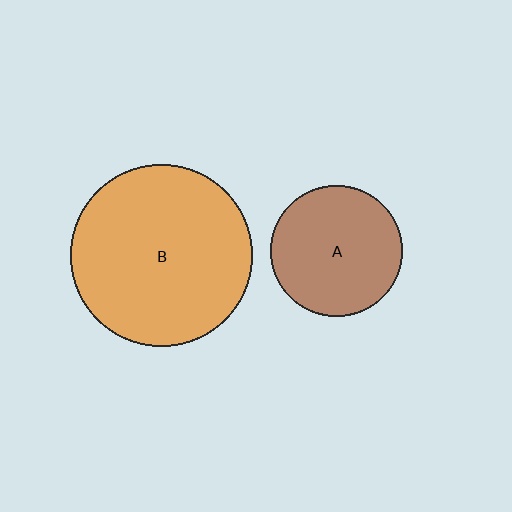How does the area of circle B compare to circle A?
Approximately 1.9 times.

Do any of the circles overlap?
No, none of the circles overlap.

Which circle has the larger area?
Circle B (orange).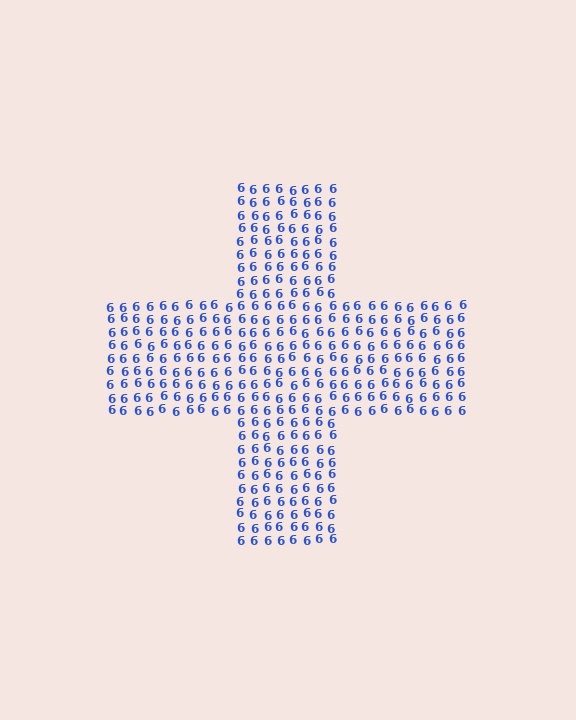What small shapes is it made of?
It is made of small digit 6's.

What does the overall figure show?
The overall figure shows a cross.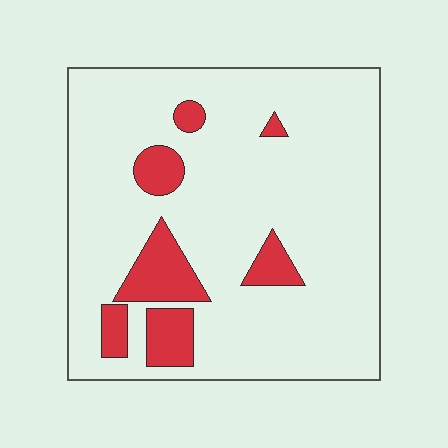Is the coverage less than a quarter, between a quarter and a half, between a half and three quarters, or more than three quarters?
Less than a quarter.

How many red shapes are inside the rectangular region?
7.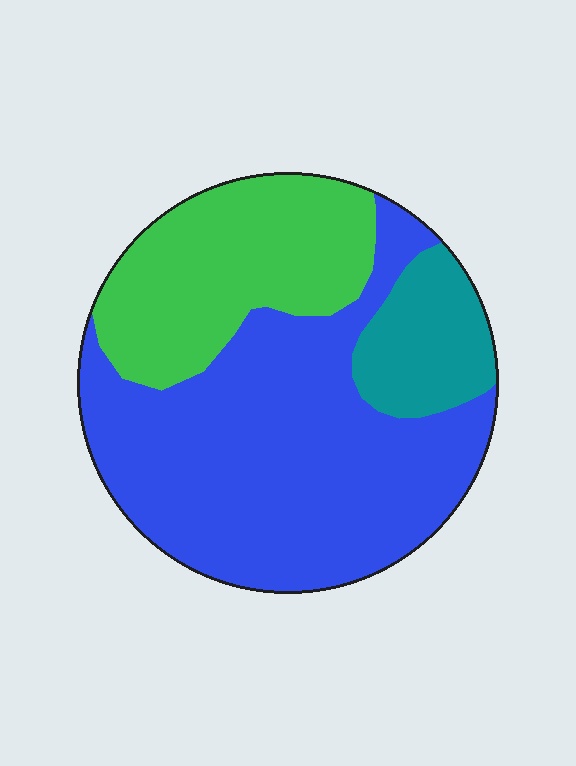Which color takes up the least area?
Teal, at roughly 15%.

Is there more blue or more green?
Blue.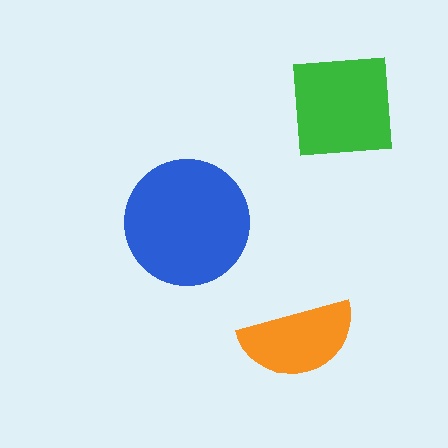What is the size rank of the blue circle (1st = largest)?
1st.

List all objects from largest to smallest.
The blue circle, the green square, the orange semicircle.